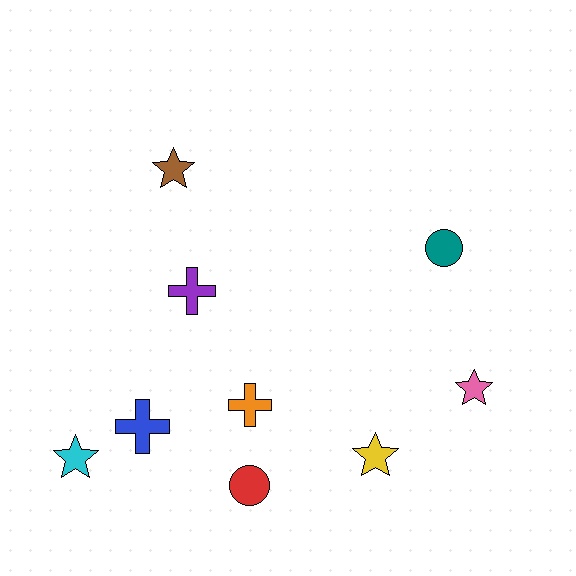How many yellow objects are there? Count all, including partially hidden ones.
There is 1 yellow object.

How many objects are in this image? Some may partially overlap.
There are 9 objects.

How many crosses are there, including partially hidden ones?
There are 3 crosses.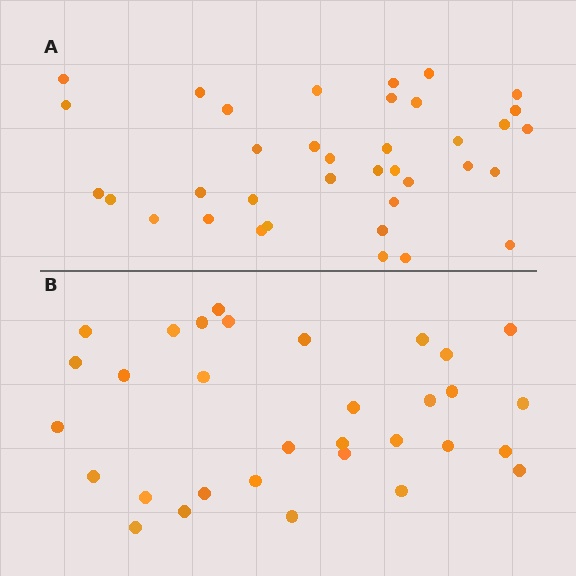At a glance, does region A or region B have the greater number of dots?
Region A (the top region) has more dots.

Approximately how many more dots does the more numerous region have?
Region A has about 5 more dots than region B.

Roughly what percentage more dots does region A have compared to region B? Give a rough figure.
About 15% more.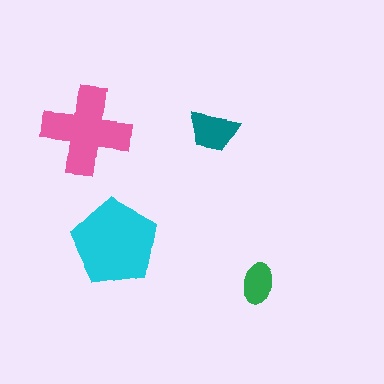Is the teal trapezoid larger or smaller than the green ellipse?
Larger.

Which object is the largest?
The cyan pentagon.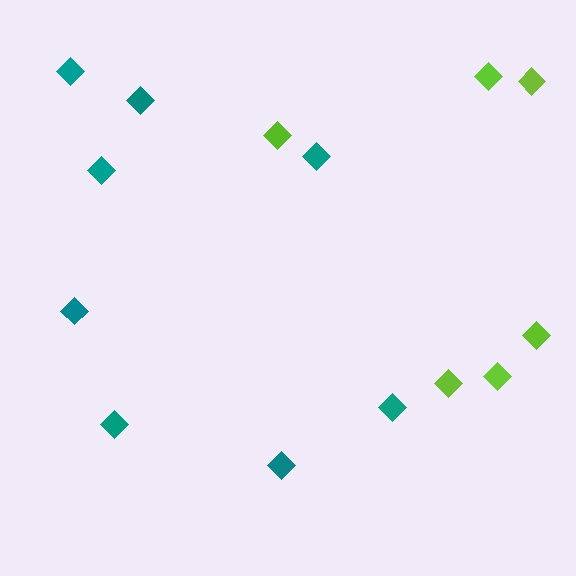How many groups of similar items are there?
There are 2 groups: one group of teal diamonds (8) and one group of lime diamonds (6).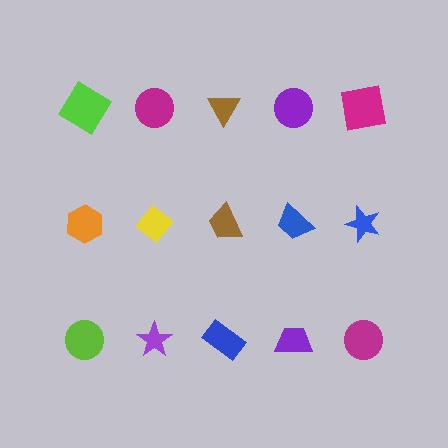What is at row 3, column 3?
A blue rectangle.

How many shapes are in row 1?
5 shapes.